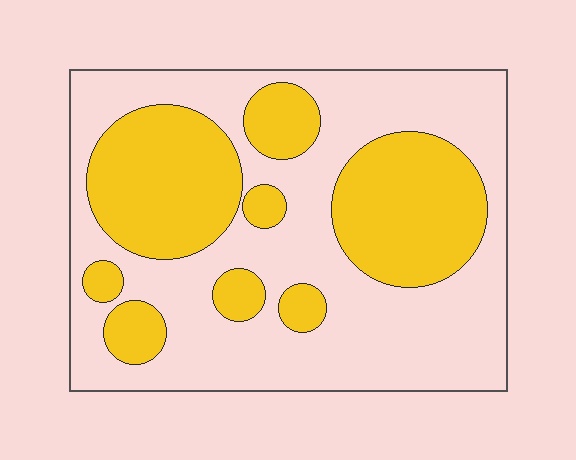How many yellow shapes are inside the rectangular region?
8.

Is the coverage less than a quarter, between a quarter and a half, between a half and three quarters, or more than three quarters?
Between a quarter and a half.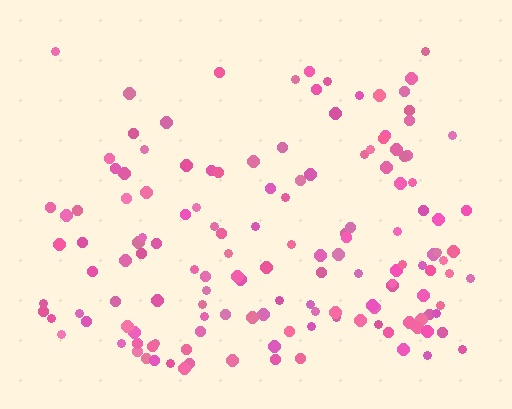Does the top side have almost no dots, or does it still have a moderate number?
Still a moderate number, just noticeably fewer than the bottom.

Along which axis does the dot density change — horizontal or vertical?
Vertical.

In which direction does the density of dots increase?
From top to bottom, with the bottom side densest.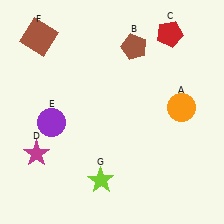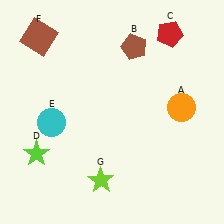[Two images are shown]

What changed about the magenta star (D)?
In Image 1, D is magenta. In Image 2, it changed to lime.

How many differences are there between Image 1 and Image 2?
There are 2 differences between the two images.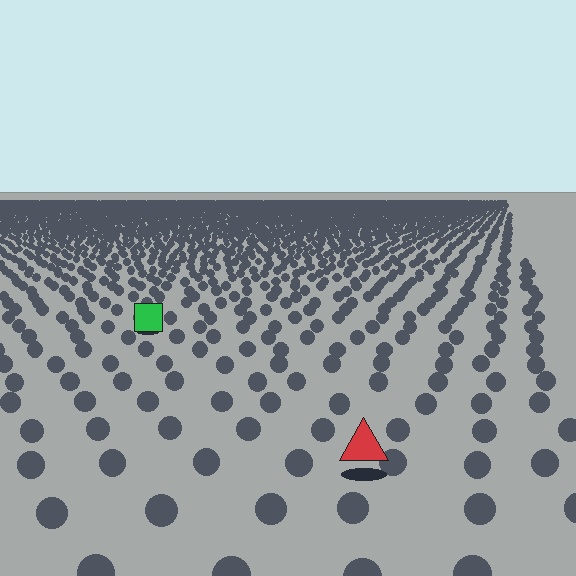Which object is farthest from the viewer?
The green square is farthest from the viewer. It appears smaller and the ground texture around it is denser.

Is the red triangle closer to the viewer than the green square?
Yes. The red triangle is closer — you can tell from the texture gradient: the ground texture is coarser near it.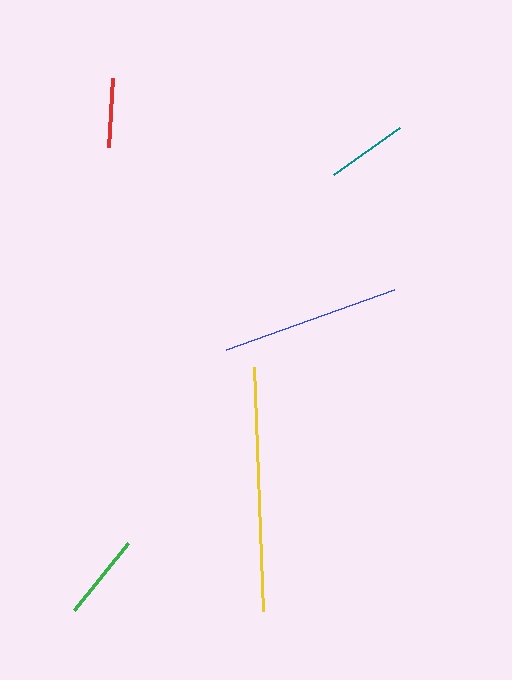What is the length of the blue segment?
The blue segment is approximately 179 pixels long.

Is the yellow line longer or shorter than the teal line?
The yellow line is longer than the teal line.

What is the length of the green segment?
The green segment is approximately 86 pixels long.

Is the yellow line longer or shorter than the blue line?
The yellow line is longer than the blue line.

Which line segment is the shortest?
The red line is the shortest at approximately 69 pixels.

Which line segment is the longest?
The yellow line is the longest at approximately 244 pixels.